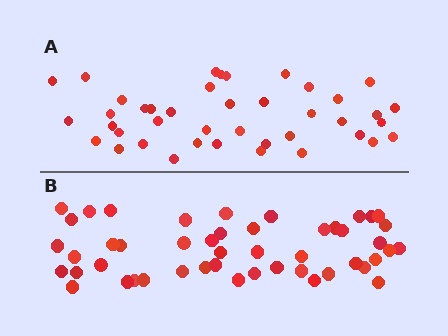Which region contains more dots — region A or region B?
Region B (the bottom region) has more dots.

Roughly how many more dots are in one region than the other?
Region B has roughly 8 or so more dots than region A.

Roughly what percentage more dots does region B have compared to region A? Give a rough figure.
About 15% more.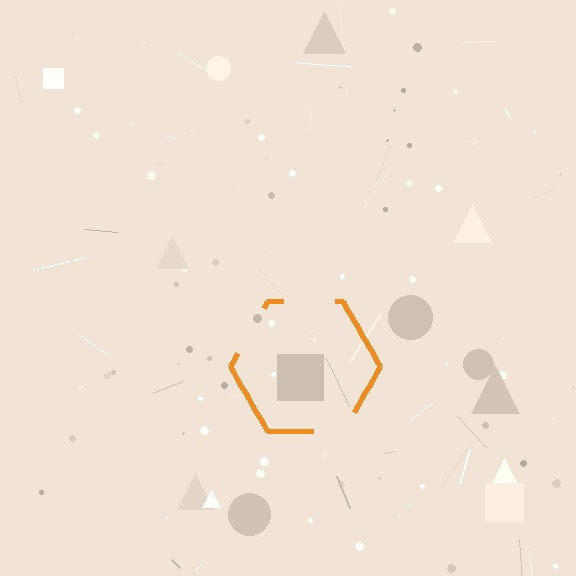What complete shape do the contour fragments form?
The contour fragments form a hexagon.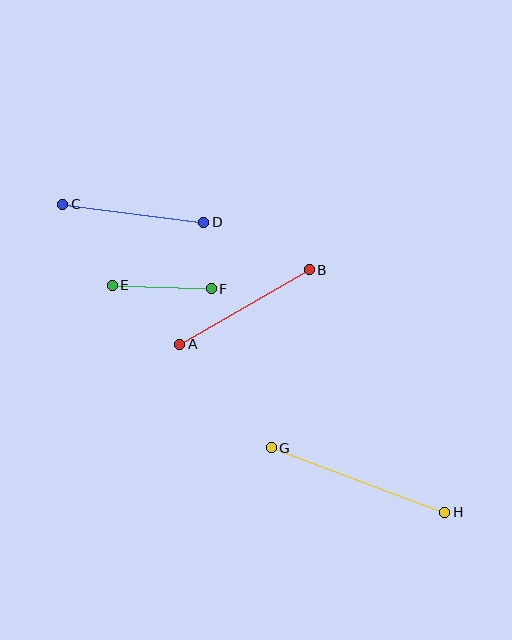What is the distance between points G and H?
The distance is approximately 185 pixels.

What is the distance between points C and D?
The distance is approximately 142 pixels.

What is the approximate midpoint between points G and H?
The midpoint is at approximately (358, 480) pixels.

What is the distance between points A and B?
The distance is approximately 149 pixels.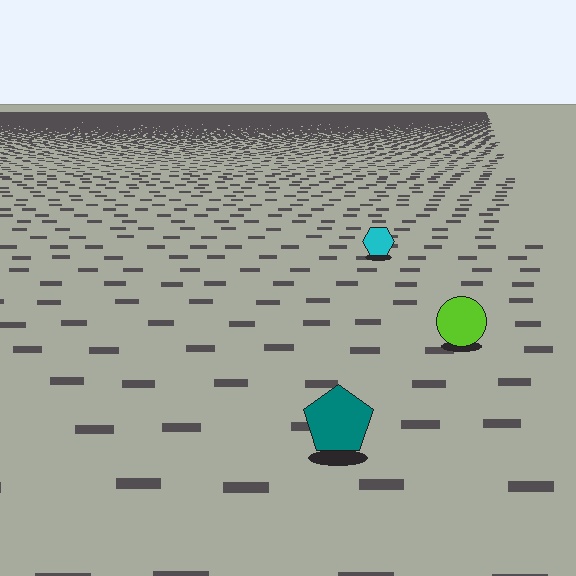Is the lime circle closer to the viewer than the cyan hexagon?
Yes. The lime circle is closer — you can tell from the texture gradient: the ground texture is coarser near it.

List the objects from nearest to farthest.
From nearest to farthest: the teal pentagon, the lime circle, the cyan hexagon.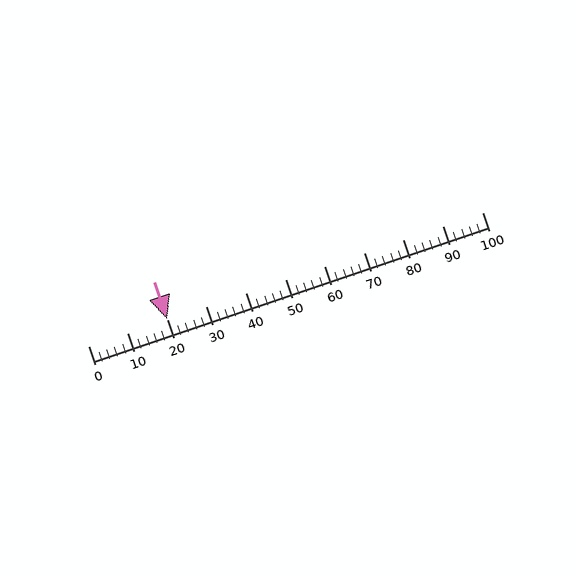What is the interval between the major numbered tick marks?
The major tick marks are spaced 10 units apart.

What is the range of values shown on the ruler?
The ruler shows values from 0 to 100.